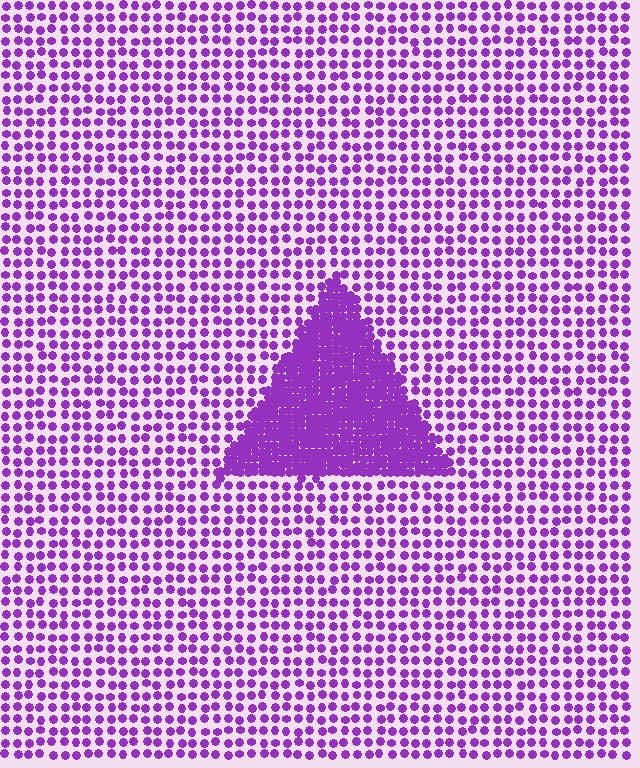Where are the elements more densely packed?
The elements are more densely packed inside the triangle boundary.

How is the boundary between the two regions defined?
The boundary is defined by a change in element density (approximately 3.0x ratio). All elements are the same color, size, and shape.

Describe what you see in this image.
The image contains small purple elements arranged at two different densities. A triangle-shaped region is visible where the elements are more densely packed than the surrounding area.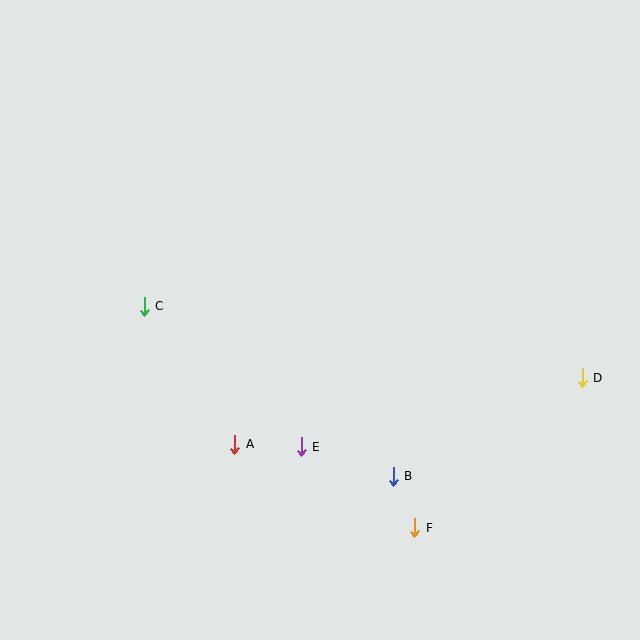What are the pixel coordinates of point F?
Point F is at (415, 528).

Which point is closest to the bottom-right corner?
Point F is closest to the bottom-right corner.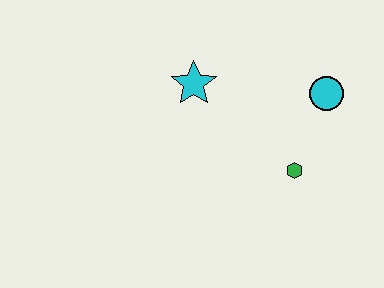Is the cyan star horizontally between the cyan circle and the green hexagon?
No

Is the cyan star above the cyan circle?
Yes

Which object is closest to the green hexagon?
The cyan circle is closest to the green hexagon.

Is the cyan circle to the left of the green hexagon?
No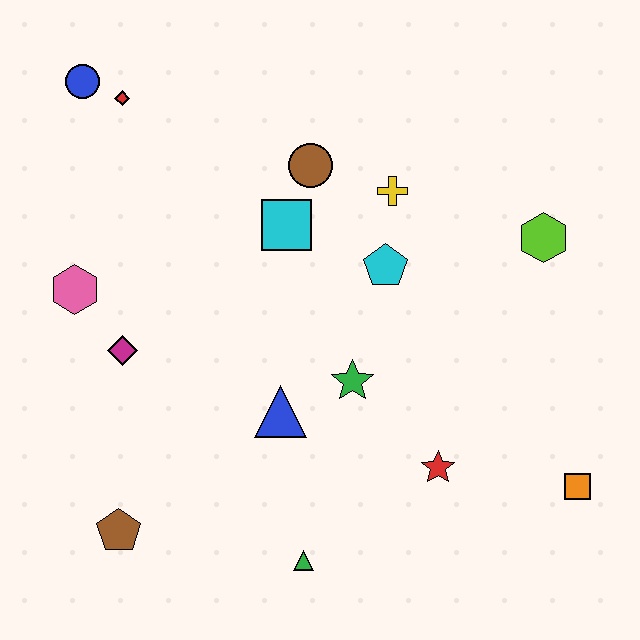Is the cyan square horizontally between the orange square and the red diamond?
Yes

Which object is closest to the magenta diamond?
The pink hexagon is closest to the magenta diamond.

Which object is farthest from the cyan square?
The orange square is farthest from the cyan square.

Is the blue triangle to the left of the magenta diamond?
No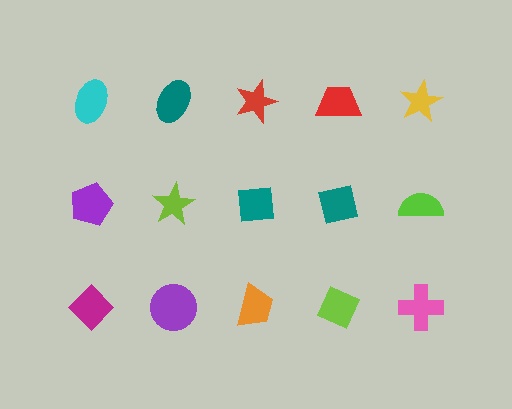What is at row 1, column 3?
A red star.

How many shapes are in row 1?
5 shapes.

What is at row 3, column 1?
A magenta diamond.